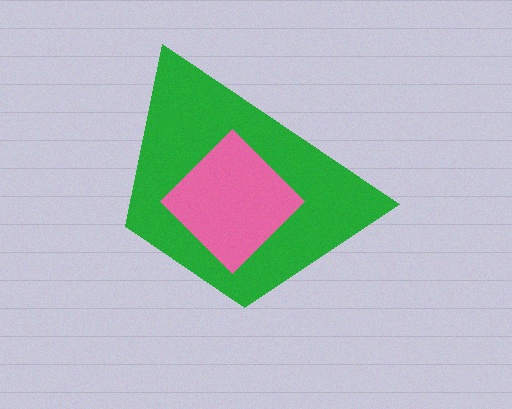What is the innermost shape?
The pink diamond.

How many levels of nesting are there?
2.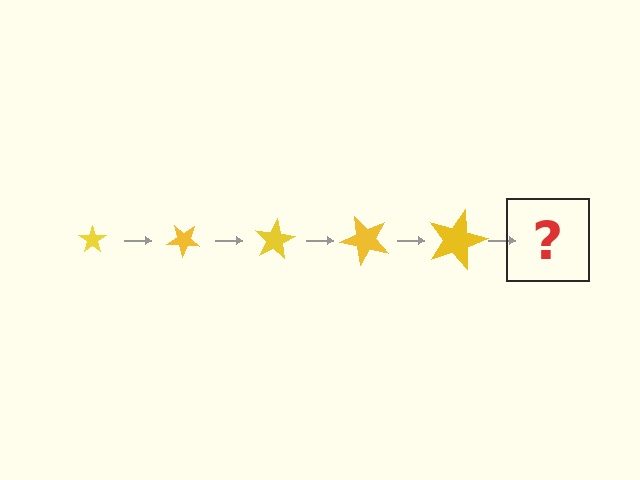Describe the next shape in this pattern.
It should be a star, larger than the previous one and rotated 200 degrees from the start.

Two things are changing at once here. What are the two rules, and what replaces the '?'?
The two rules are that the star grows larger each step and it rotates 40 degrees each step. The '?' should be a star, larger than the previous one and rotated 200 degrees from the start.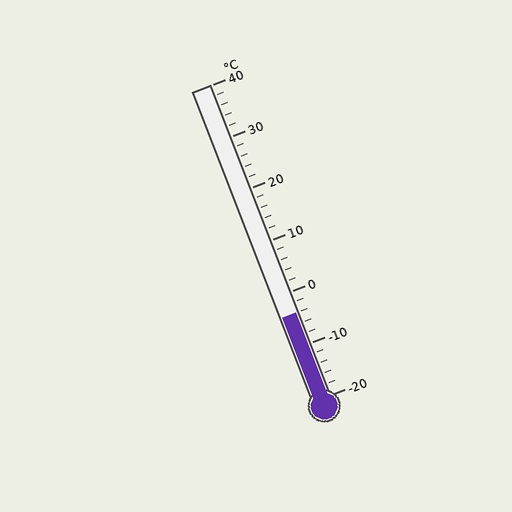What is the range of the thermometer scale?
The thermometer scale ranges from -20°C to 40°C.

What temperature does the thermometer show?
The thermometer shows approximately -4°C.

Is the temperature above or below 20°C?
The temperature is below 20°C.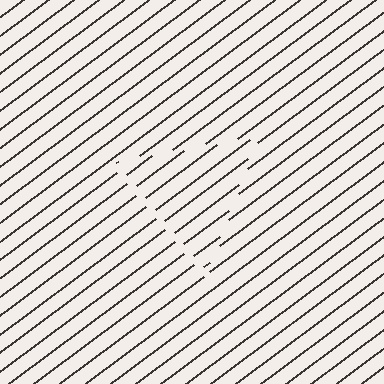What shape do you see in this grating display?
An illusory triangle. The interior of the shape contains the same grating, shifted by half a period — the contour is defined by the phase discontinuity where line-ends from the inner and outer gratings abut.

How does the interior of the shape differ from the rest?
The interior of the shape contains the same grating, shifted by half a period — the contour is defined by the phase discontinuity where line-ends from the inner and outer gratings abut.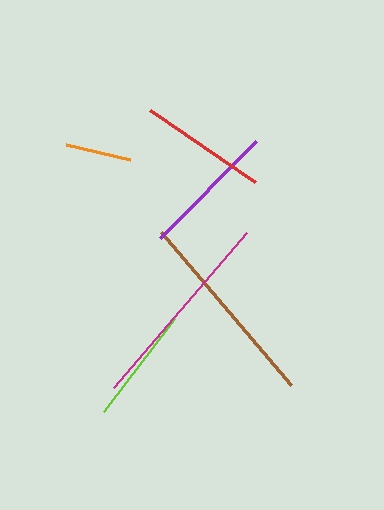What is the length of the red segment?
The red segment is approximately 127 pixels long.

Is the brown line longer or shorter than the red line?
The brown line is longer than the red line.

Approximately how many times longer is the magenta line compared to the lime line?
The magenta line is approximately 1.7 times the length of the lime line.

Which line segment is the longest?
The magenta line is the longest at approximately 205 pixels.